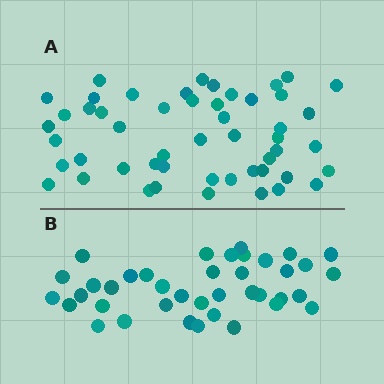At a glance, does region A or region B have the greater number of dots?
Region A (the top region) has more dots.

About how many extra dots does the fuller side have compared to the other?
Region A has roughly 12 or so more dots than region B.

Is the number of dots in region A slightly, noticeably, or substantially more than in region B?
Region A has noticeably more, but not dramatically so. The ratio is roughly 1.3 to 1.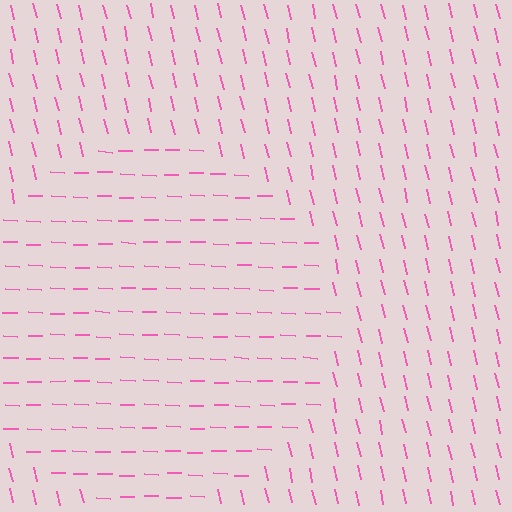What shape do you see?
I see a circle.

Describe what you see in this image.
The image is filled with small pink line segments. A circle region in the image has lines oriented differently from the surrounding lines, creating a visible texture boundary.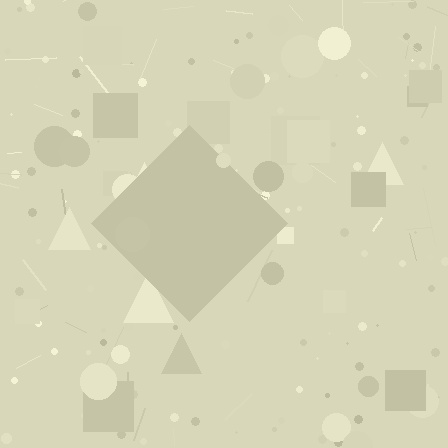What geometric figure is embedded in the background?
A diamond is embedded in the background.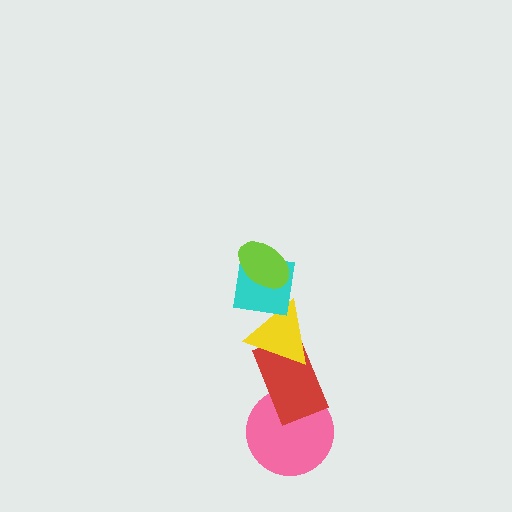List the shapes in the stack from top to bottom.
From top to bottom: the lime ellipse, the cyan square, the yellow triangle, the red rectangle, the pink circle.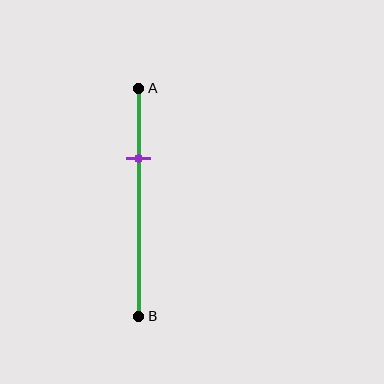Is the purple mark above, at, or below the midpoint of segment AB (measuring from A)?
The purple mark is above the midpoint of segment AB.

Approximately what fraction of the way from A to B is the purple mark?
The purple mark is approximately 30% of the way from A to B.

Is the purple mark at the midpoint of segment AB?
No, the mark is at about 30% from A, not at the 50% midpoint.